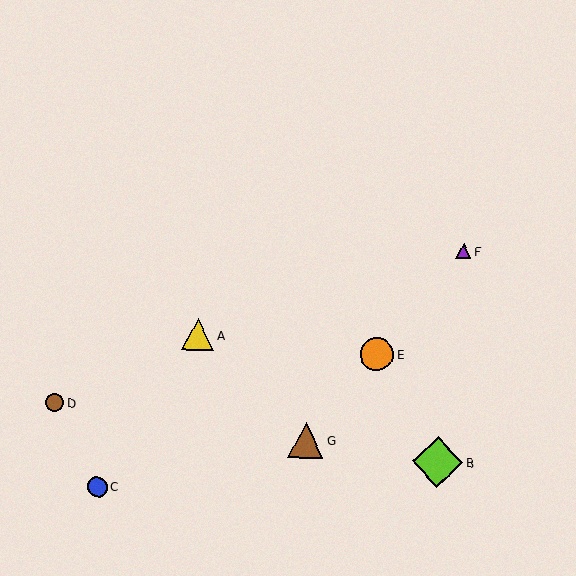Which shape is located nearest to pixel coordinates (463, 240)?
The purple triangle (labeled F) at (464, 251) is nearest to that location.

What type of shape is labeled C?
Shape C is a blue circle.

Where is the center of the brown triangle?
The center of the brown triangle is at (306, 440).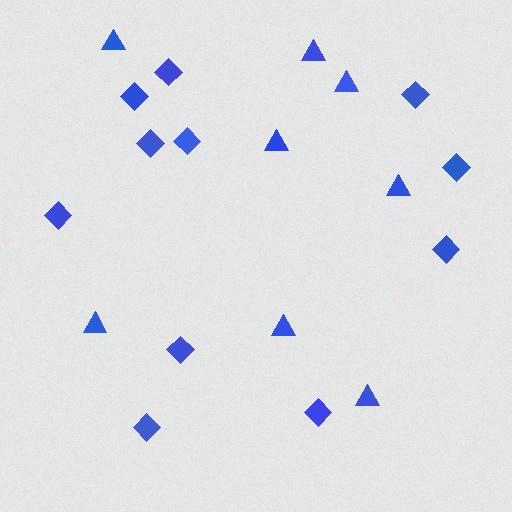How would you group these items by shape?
There are 2 groups: one group of diamonds (11) and one group of triangles (8).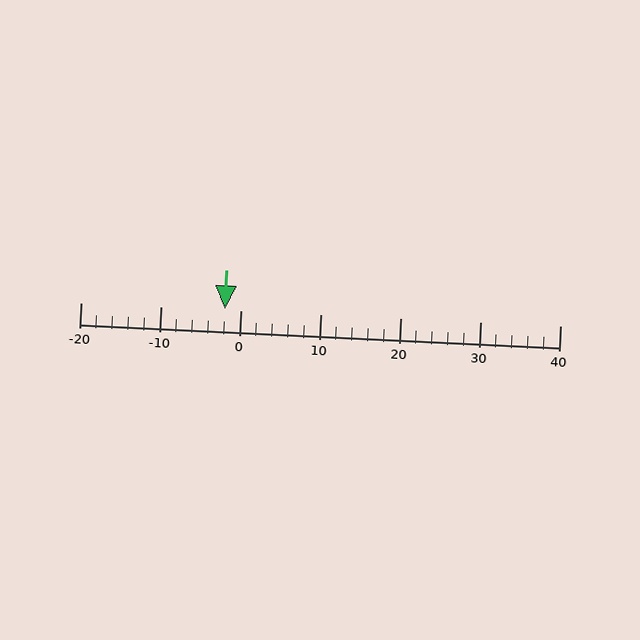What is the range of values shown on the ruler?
The ruler shows values from -20 to 40.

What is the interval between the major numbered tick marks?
The major tick marks are spaced 10 units apart.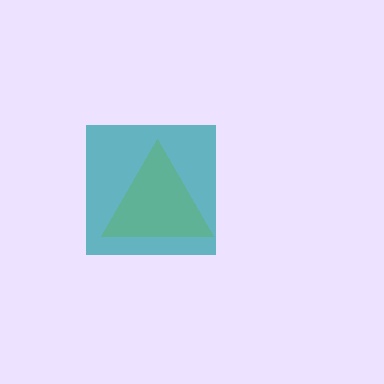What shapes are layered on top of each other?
The layered shapes are: a yellow triangle, a teal square.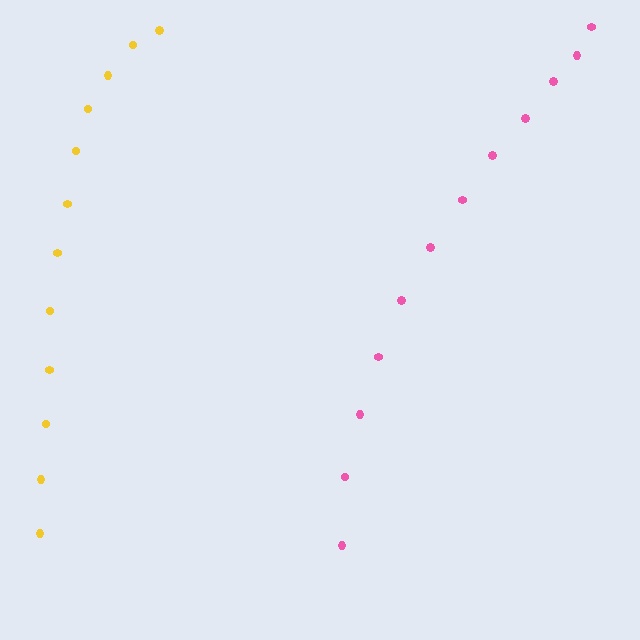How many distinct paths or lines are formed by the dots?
There are 2 distinct paths.